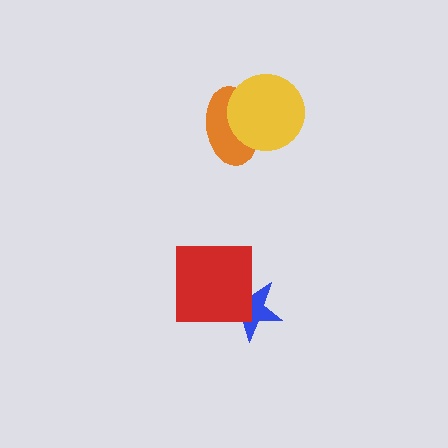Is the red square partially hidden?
No, no other shape covers it.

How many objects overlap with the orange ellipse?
1 object overlaps with the orange ellipse.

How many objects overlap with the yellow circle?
1 object overlaps with the yellow circle.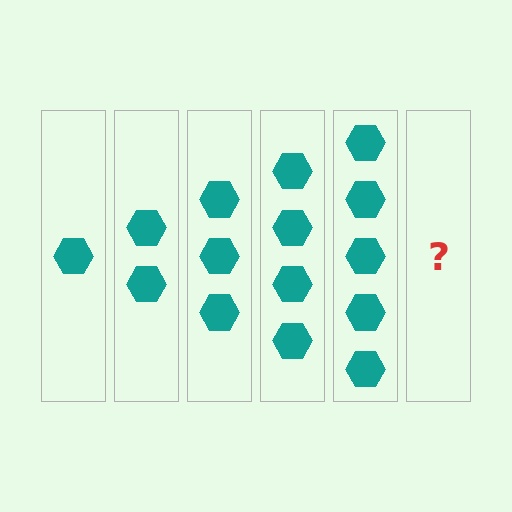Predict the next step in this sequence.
The next step is 6 hexagons.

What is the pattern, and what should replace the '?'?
The pattern is that each step adds one more hexagon. The '?' should be 6 hexagons.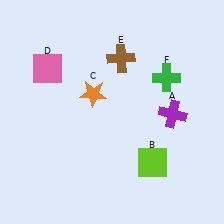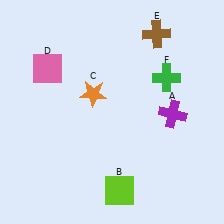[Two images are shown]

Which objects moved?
The objects that moved are: the lime square (B), the brown cross (E).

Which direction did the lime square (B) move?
The lime square (B) moved left.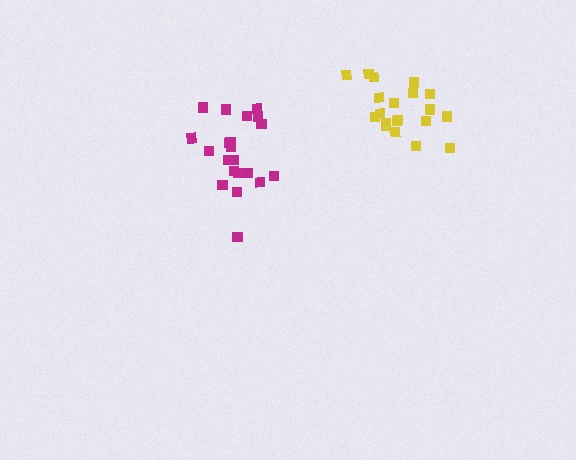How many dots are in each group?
Group 1: 20 dots, Group 2: 21 dots (41 total).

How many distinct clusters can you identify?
There are 2 distinct clusters.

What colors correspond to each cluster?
The clusters are colored: yellow, magenta.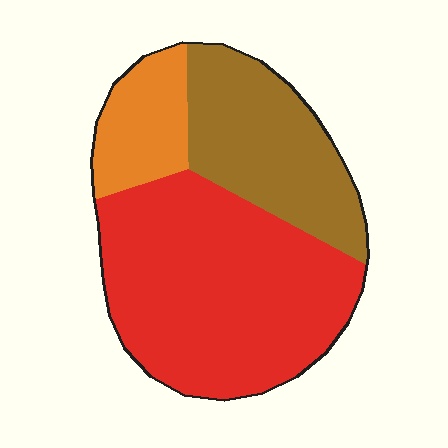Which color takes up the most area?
Red, at roughly 55%.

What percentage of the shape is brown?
Brown covers about 30% of the shape.